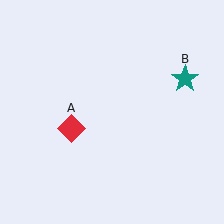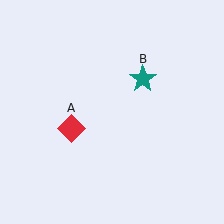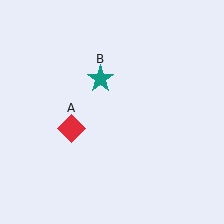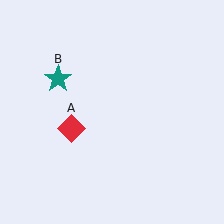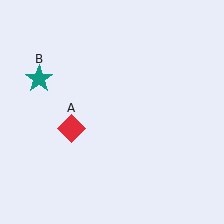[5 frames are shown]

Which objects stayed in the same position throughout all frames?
Red diamond (object A) remained stationary.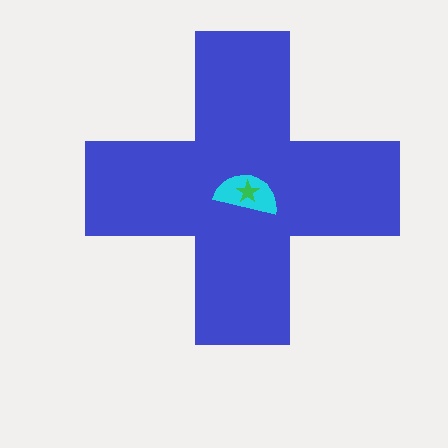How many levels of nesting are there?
3.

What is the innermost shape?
The green star.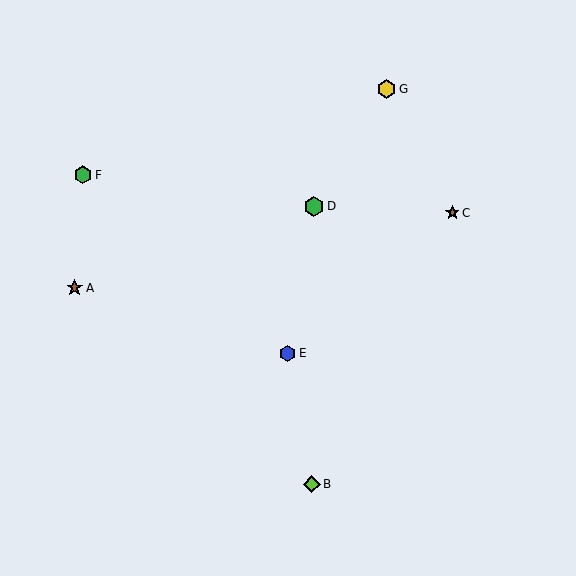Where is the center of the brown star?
The center of the brown star is at (452, 213).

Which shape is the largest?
The green hexagon (labeled D) is the largest.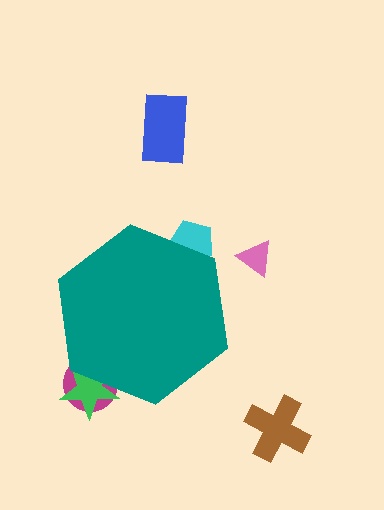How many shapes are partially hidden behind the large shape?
3 shapes are partially hidden.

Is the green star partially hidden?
Yes, the green star is partially hidden behind the teal hexagon.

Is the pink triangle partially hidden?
No, the pink triangle is fully visible.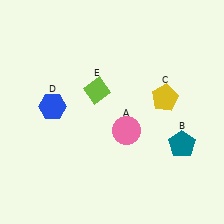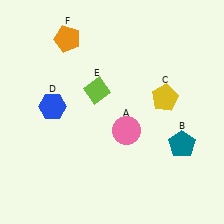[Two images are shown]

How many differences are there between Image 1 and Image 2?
There is 1 difference between the two images.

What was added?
An orange pentagon (F) was added in Image 2.